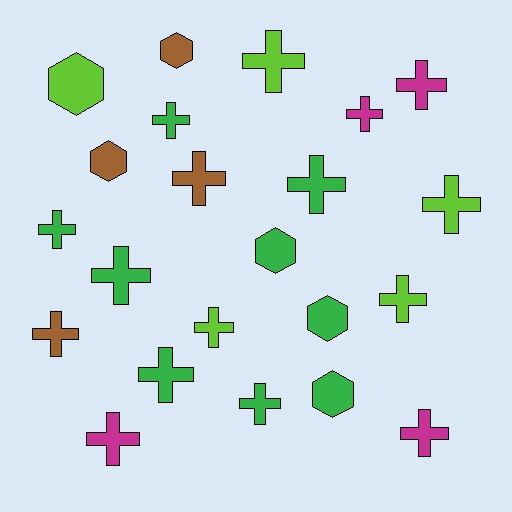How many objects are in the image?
There are 22 objects.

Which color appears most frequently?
Green, with 9 objects.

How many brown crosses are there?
There are 2 brown crosses.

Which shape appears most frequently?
Cross, with 16 objects.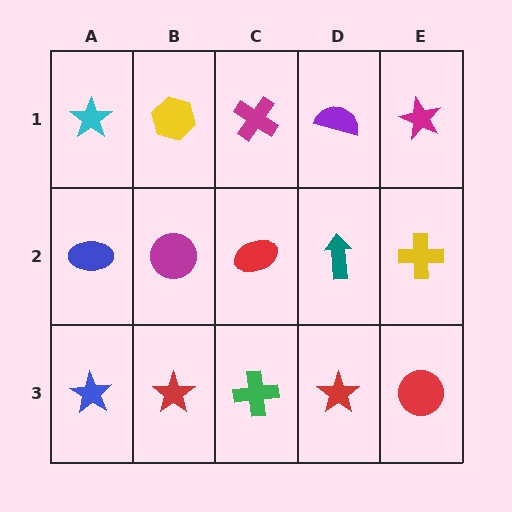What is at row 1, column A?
A cyan star.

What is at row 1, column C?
A magenta cross.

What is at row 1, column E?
A magenta star.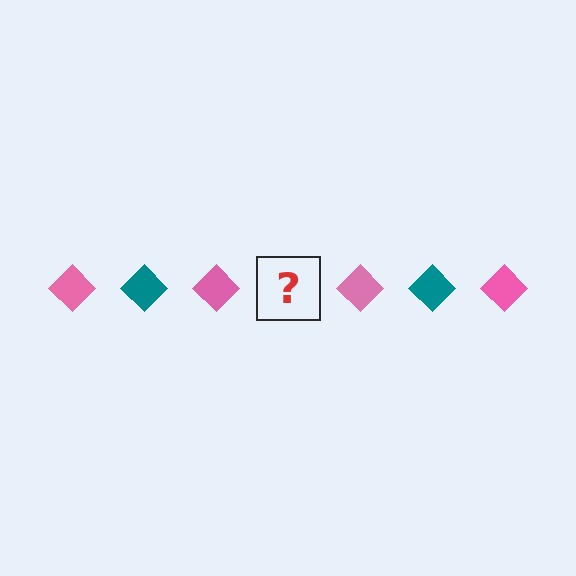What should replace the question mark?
The question mark should be replaced with a teal diamond.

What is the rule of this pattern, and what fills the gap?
The rule is that the pattern cycles through pink, teal diamonds. The gap should be filled with a teal diamond.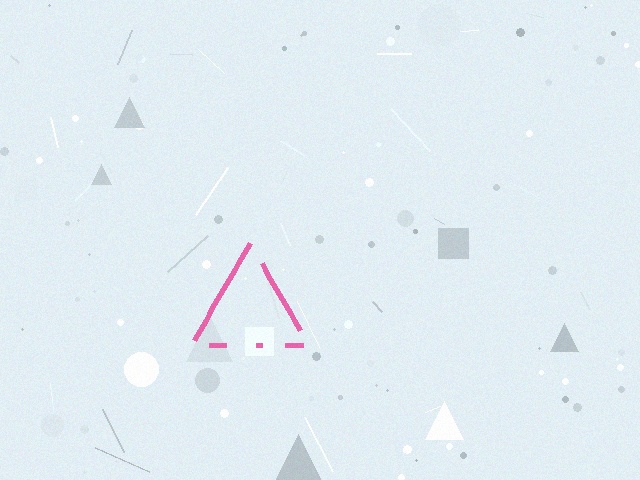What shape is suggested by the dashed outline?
The dashed outline suggests a triangle.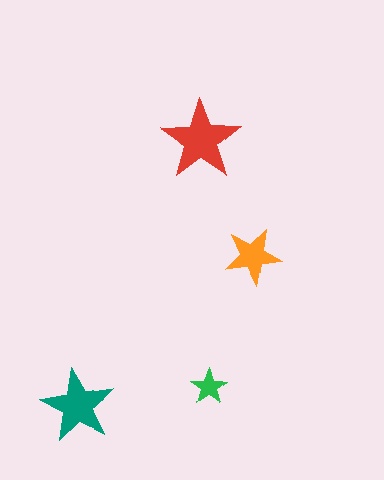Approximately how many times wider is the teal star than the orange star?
About 1.5 times wider.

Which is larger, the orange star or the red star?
The red one.